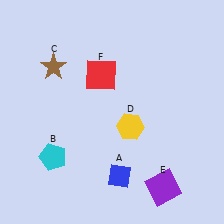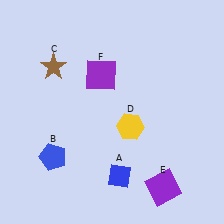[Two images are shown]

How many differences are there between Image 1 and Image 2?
There are 2 differences between the two images.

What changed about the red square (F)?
In Image 1, F is red. In Image 2, it changed to purple.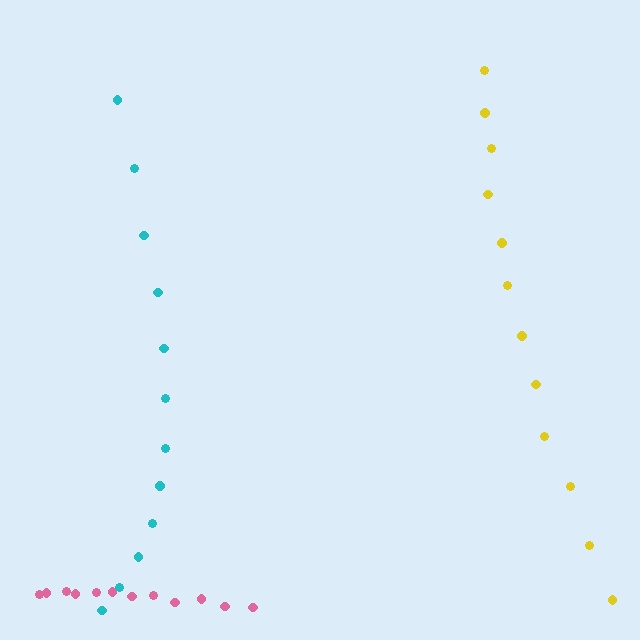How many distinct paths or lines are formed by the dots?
There are 3 distinct paths.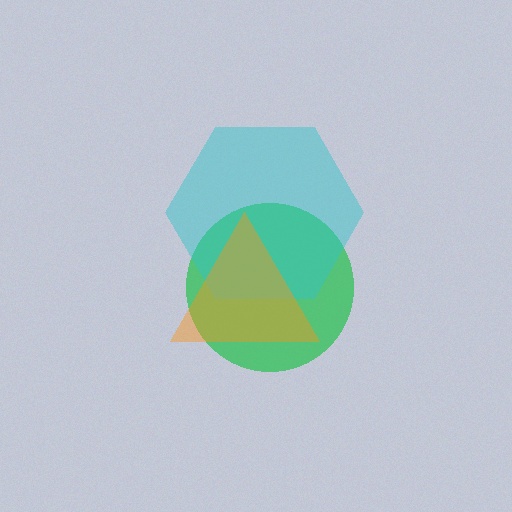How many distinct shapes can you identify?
There are 3 distinct shapes: a green circle, a cyan hexagon, an orange triangle.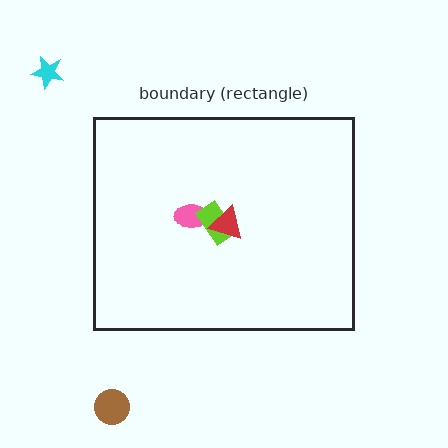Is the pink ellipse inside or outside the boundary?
Inside.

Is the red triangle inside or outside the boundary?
Inside.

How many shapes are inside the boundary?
3 inside, 2 outside.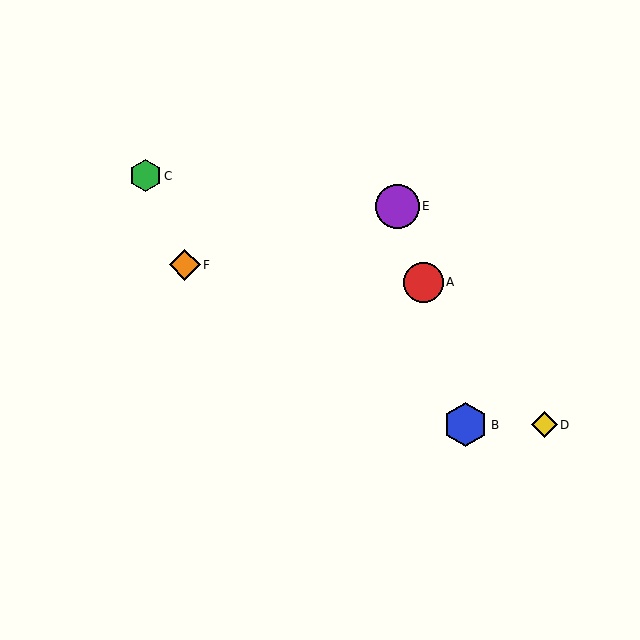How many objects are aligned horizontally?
2 objects (B, D) are aligned horizontally.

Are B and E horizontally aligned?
No, B is at y≈425 and E is at y≈206.